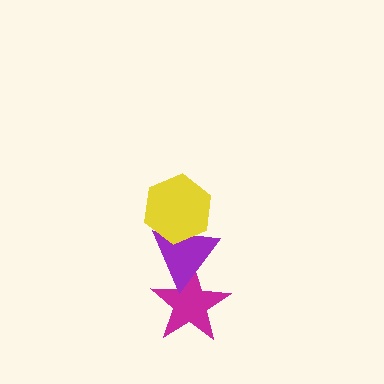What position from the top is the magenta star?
The magenta star is 3rd from the top.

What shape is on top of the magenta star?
The purple triangle is on top of the magenta star.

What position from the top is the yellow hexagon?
The yellow hexagon is 1st from the top.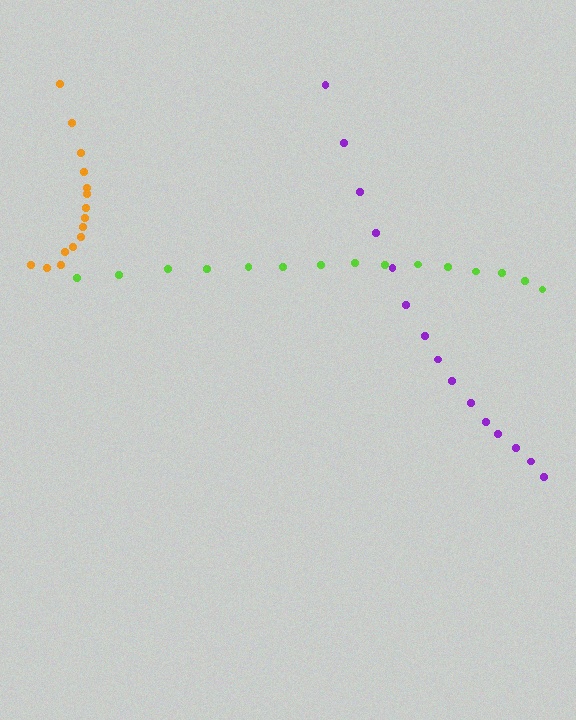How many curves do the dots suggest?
There are 3 distinct paths.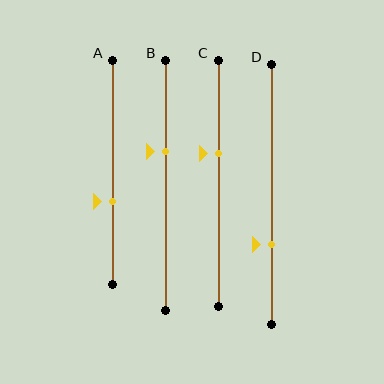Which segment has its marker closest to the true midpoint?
Segment C has its marker closest to the true midpoint.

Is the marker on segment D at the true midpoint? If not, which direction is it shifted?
No, the marker on segment D is shifted downward by about 19% of the segment length.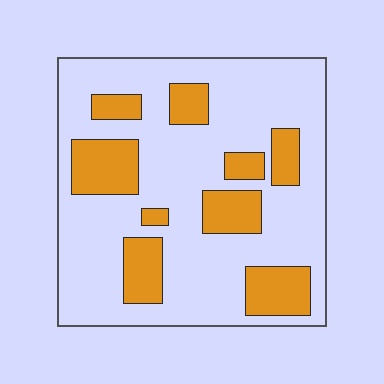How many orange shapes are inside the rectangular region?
9.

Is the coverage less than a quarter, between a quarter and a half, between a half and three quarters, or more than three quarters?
Between a quarter and a half.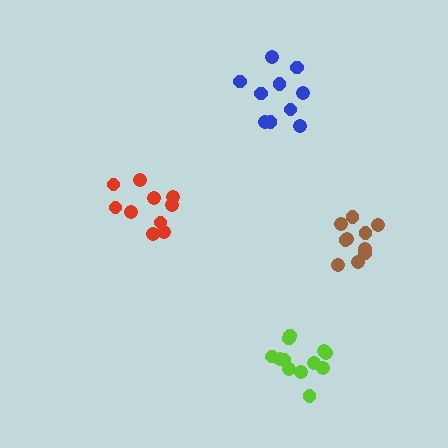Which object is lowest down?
The lime cluster is bottommost.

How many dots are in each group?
Group 1: 10 dots, Group 2: 13 dots, Group 3: 11 dots, Group 4: 10 dots (44 total).